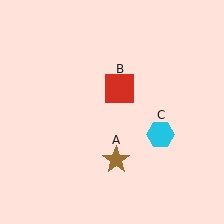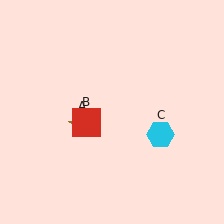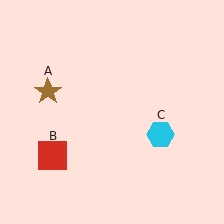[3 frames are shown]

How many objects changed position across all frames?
2 objects changed position: brown star (object A), red square (object B).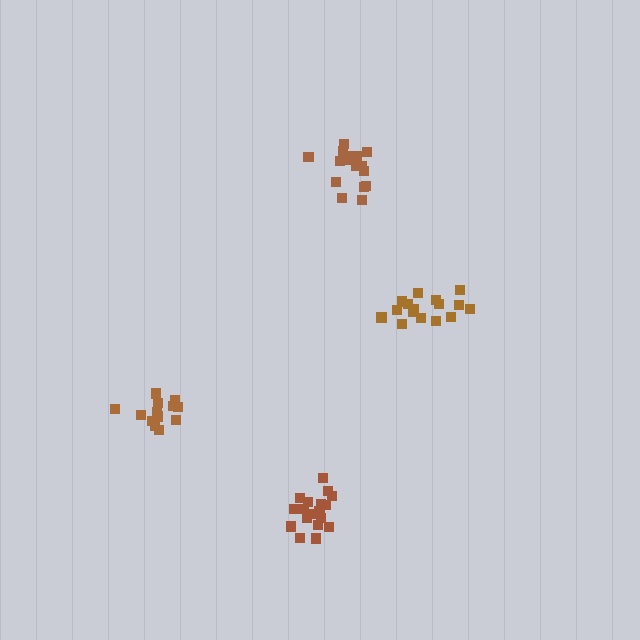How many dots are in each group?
Group 1: 17 dots, Group 2: 18 dots, Group 3: 13 dots, Group 4: 16 dots (64 total).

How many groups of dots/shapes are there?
There are 4 groups.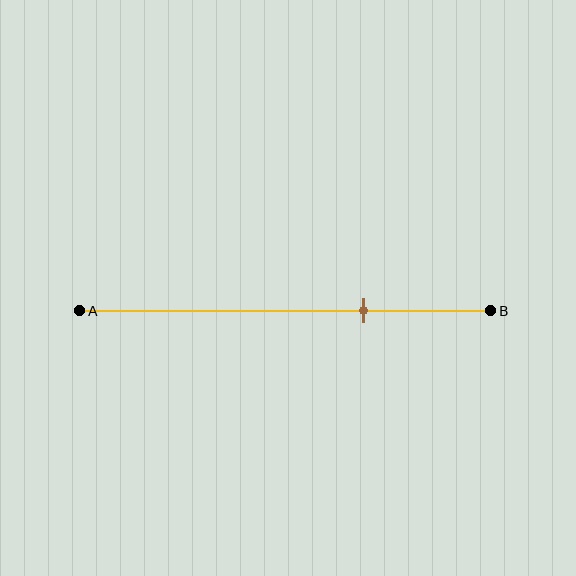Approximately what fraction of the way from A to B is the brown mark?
The brown mark is approximately 70% of the way from A to B.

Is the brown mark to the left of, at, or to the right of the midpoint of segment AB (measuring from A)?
The brown mark is to the right of the midpoint of segment AB.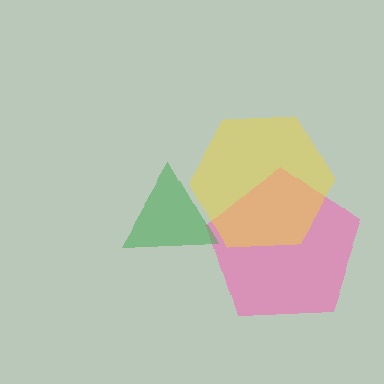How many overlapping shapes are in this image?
There are 3 overlapping shapes in the image.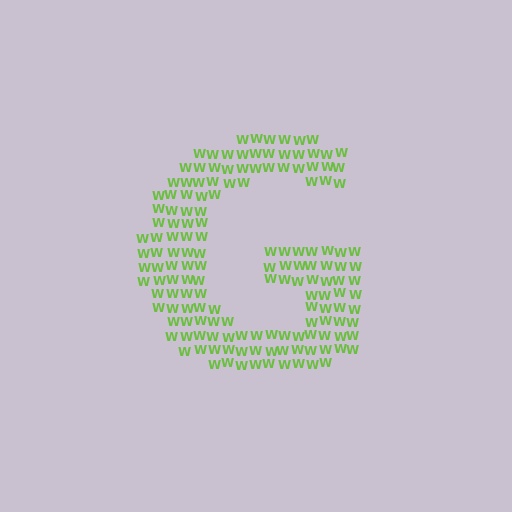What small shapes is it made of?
It is made of small letter W's.